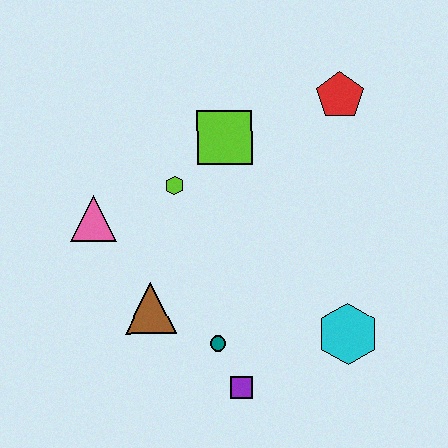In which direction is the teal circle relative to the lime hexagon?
The teal circle is below the lime hexagon.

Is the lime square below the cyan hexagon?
No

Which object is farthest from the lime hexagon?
The cyan hexagon is farthest from the lime hexagon.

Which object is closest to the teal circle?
The purple square is closest to the teal circle.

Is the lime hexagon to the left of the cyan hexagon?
Yes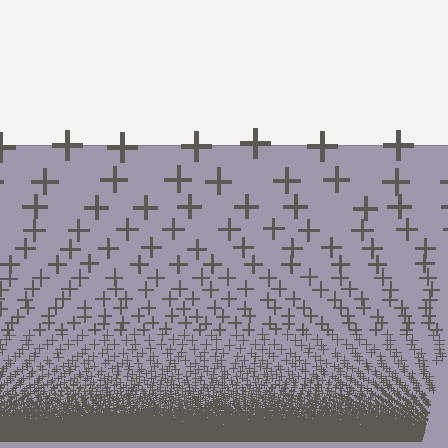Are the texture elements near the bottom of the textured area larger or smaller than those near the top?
Smaller. The gradient is inverted — elements near the bottom are smaller and denser.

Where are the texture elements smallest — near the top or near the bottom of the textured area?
Near the bottom.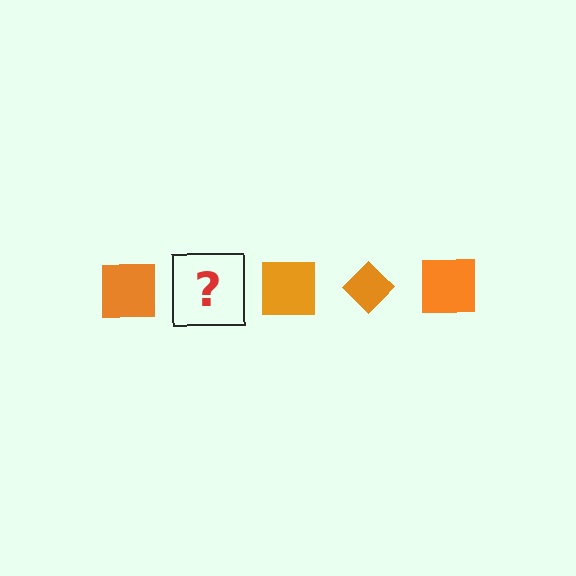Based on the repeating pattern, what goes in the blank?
The blank should be an orange diamond.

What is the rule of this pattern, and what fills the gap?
The rule is that the pattern cycles through square, diamond shapes in orange. The gap should be filled with an orange diamond.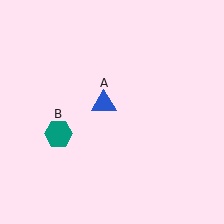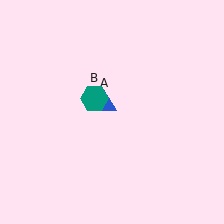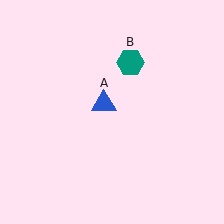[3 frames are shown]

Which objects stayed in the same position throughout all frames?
Blue triangle (object A) remained stationary.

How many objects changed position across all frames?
1 object changed position: teal hexagon (object B).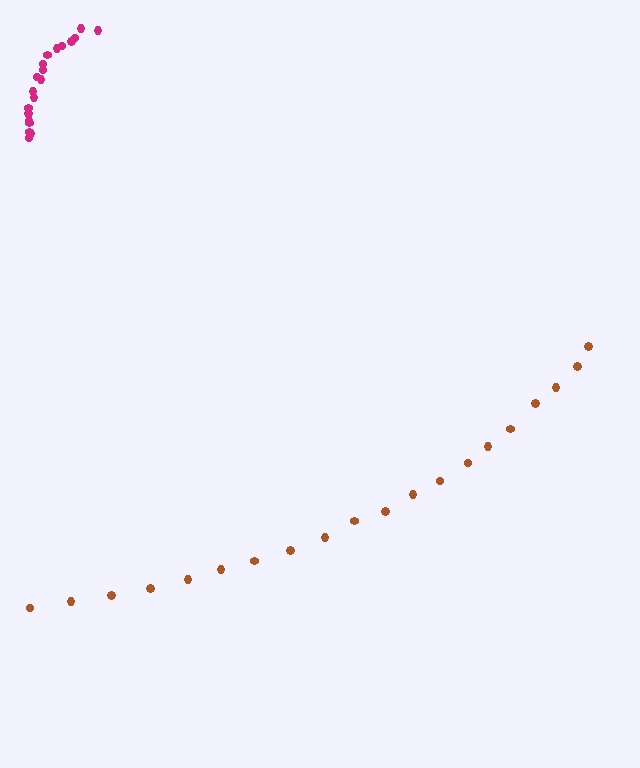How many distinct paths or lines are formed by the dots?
There are 2 distinct paths.